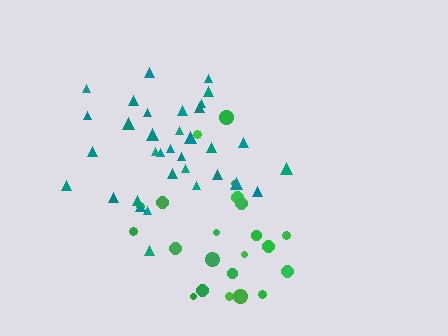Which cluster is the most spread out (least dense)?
Green.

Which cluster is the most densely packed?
Teal.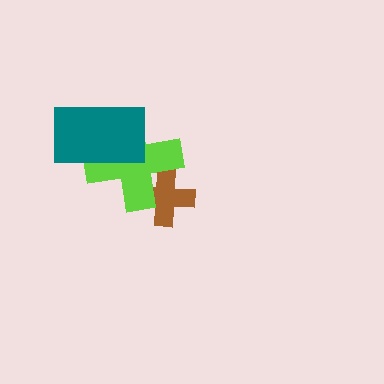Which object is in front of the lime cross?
The teal rectangle is in front of the lime cross.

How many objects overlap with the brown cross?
1 object overlaps with the brown cross.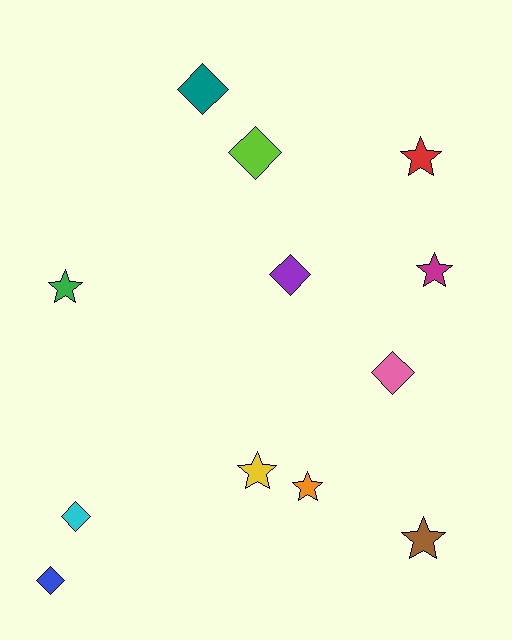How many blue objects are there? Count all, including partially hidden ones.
There is 1 blue object.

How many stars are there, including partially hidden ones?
There are 6 stars.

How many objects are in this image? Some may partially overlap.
There are 12 objects.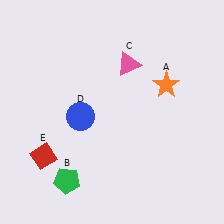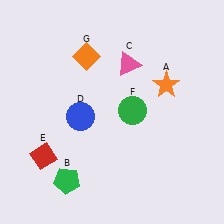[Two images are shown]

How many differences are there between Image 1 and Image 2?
There are 2 differences between the two images.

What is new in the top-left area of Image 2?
An orange diamond (G) was added in the top-left area of Image 2.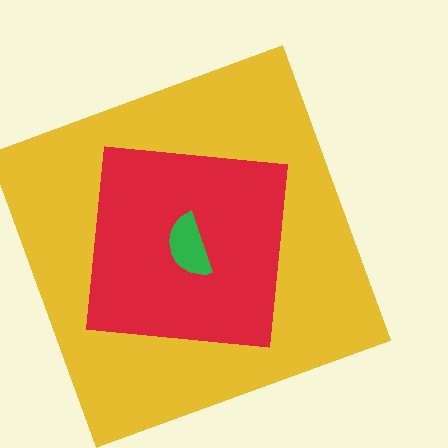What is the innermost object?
The green semicircle.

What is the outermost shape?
The yellow square.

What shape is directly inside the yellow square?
The red square.